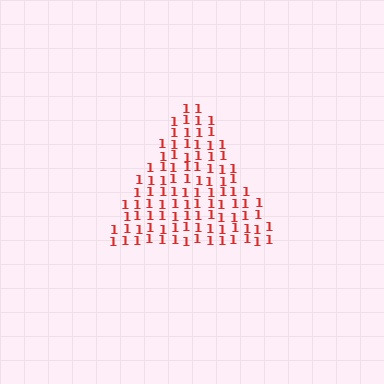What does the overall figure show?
The overall figure shows a triangle.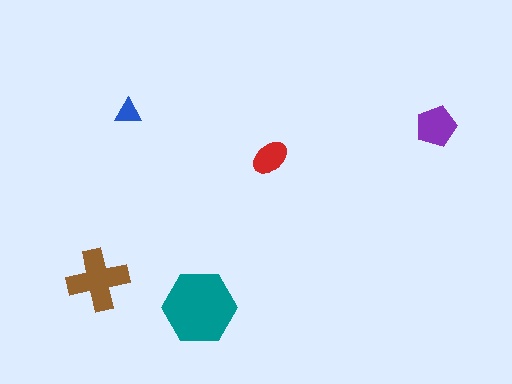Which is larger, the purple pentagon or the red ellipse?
The purple pentagon.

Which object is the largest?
The teal hexagon.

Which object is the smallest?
The blue triangle.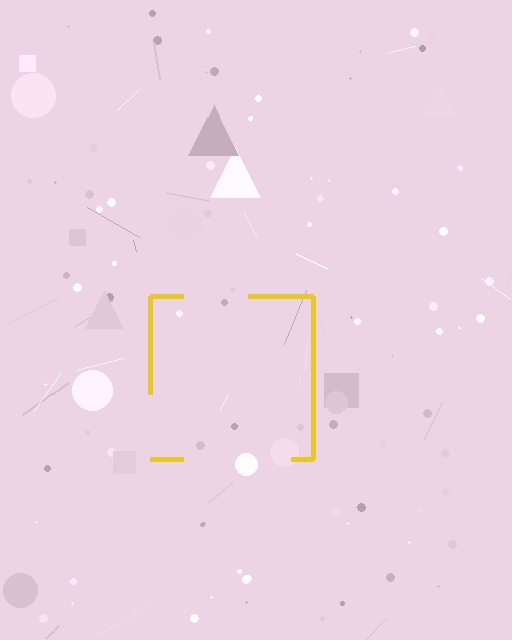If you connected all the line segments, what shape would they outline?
They would outline a square.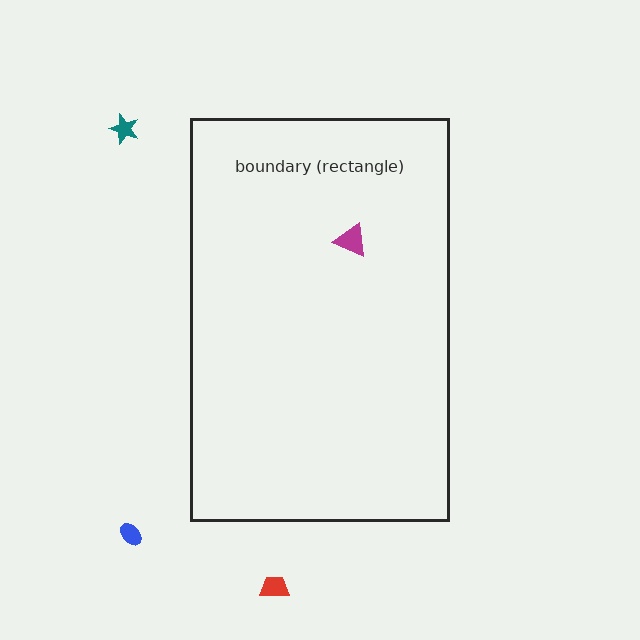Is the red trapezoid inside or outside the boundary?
Outside.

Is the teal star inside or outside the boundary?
Outside.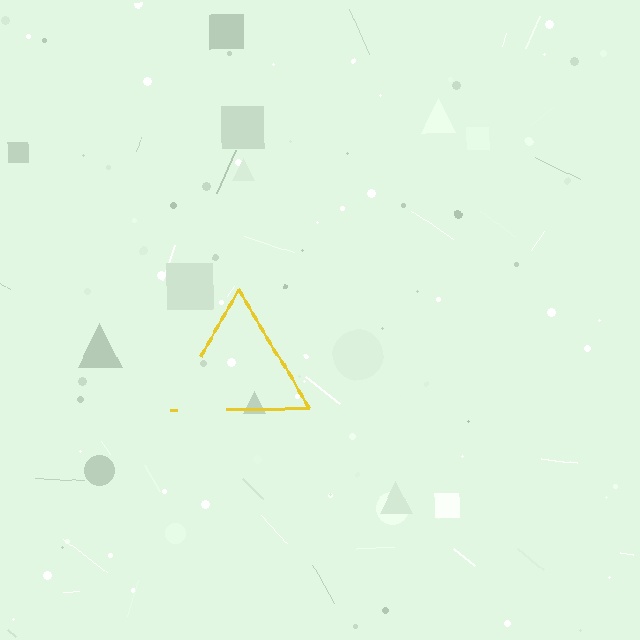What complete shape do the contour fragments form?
The contour fragments form a triangle.